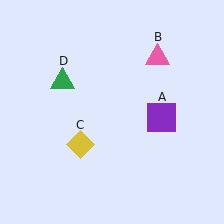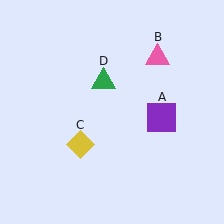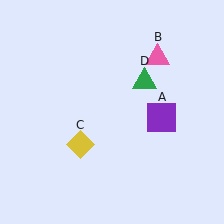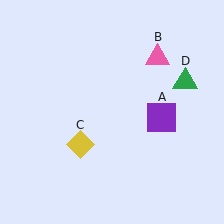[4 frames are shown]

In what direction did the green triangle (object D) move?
The green triangle (object D) moved right.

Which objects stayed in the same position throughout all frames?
Purple square (object A) and pink triangle (object B) and yellow diamond (object C) remained stationary.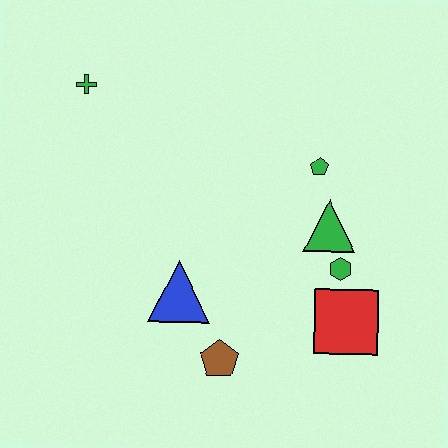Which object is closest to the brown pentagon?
The blue triangle is closest to the brown pentagon.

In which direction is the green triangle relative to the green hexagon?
The green triangle is above the green hexagon.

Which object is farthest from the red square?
The green cross is farthest from the red square.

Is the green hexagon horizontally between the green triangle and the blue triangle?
No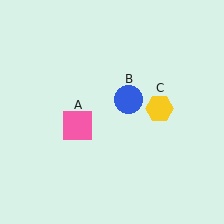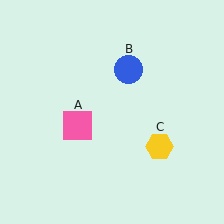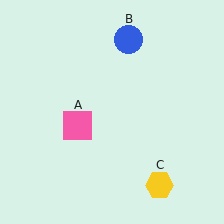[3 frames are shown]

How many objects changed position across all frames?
2 objects changed position: blue circle (object B), yellow hexagon (object C).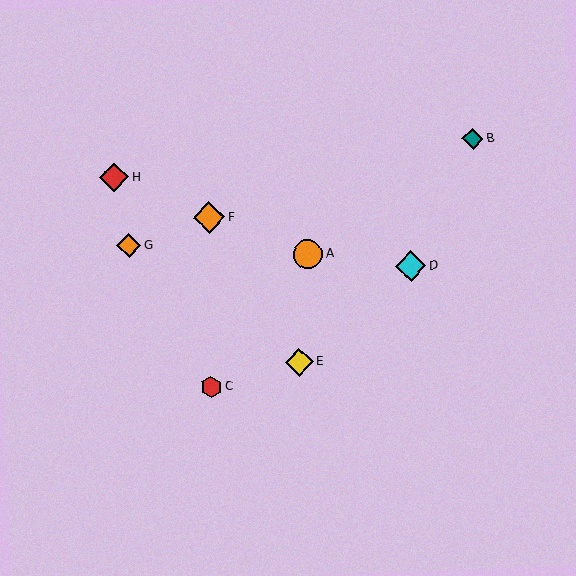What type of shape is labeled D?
Shape D is a cyan diamond.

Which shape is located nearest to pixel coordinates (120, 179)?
The red diamond (labeled H) at (114, 177) is nearest to that location.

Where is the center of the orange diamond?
The center of the orange diamond is at (129, 246).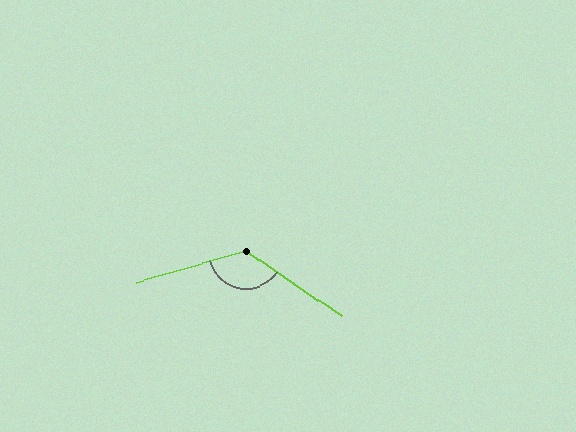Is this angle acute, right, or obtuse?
It is obtuse.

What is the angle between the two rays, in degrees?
Approximately 129 degrees.